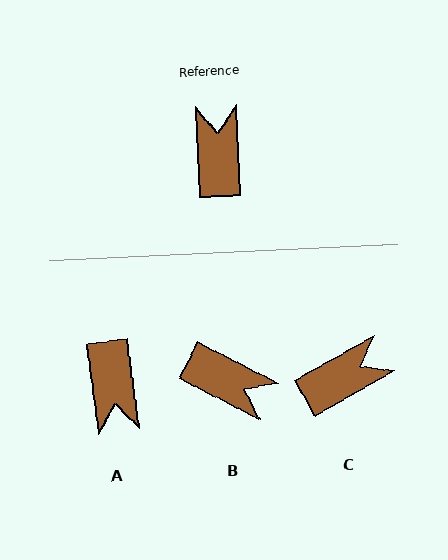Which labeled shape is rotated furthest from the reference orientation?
A, about 175 degrees away.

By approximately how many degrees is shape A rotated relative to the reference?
Approximately 175 degrees clockwise.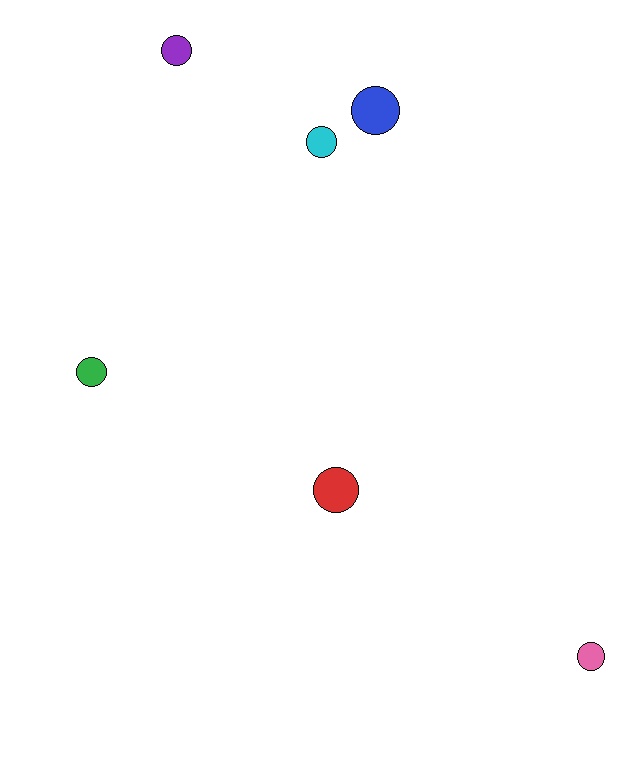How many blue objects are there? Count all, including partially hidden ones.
There is 1 blue object.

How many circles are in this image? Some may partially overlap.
There are 6 circles.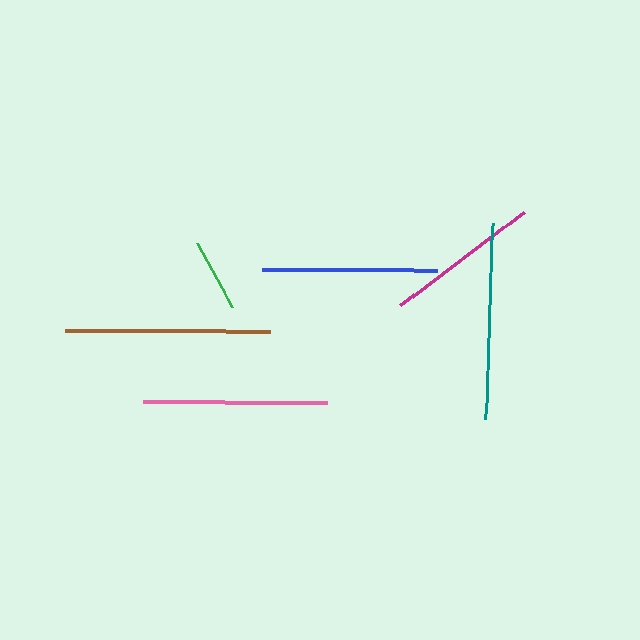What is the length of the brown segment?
The brown segment is approximately 205 pixels long.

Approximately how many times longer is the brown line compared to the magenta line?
The brown line is approximately 1.3 times the length of the magenta line.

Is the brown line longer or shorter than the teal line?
The brown line is longer than the teal line.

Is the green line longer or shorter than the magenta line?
The magenta line is longer than the green line.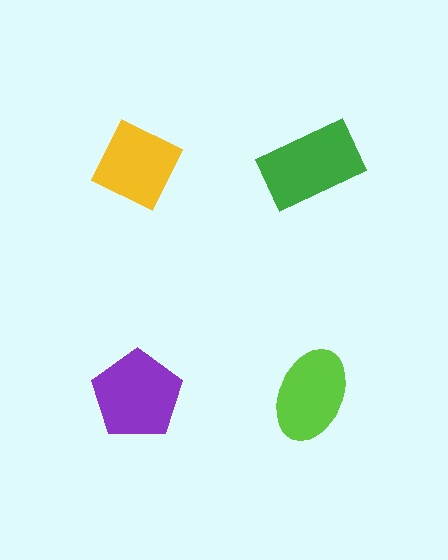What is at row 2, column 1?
A purple pentagon.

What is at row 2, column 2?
A lime ellipse.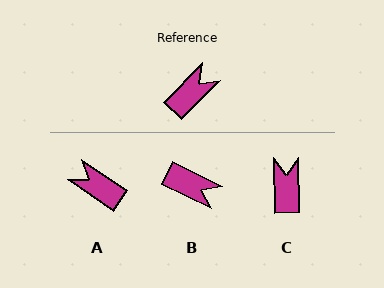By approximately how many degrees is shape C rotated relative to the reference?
Approximately 47 degrees counter-clockwise.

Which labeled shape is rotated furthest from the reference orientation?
A, about 100 degrees away.